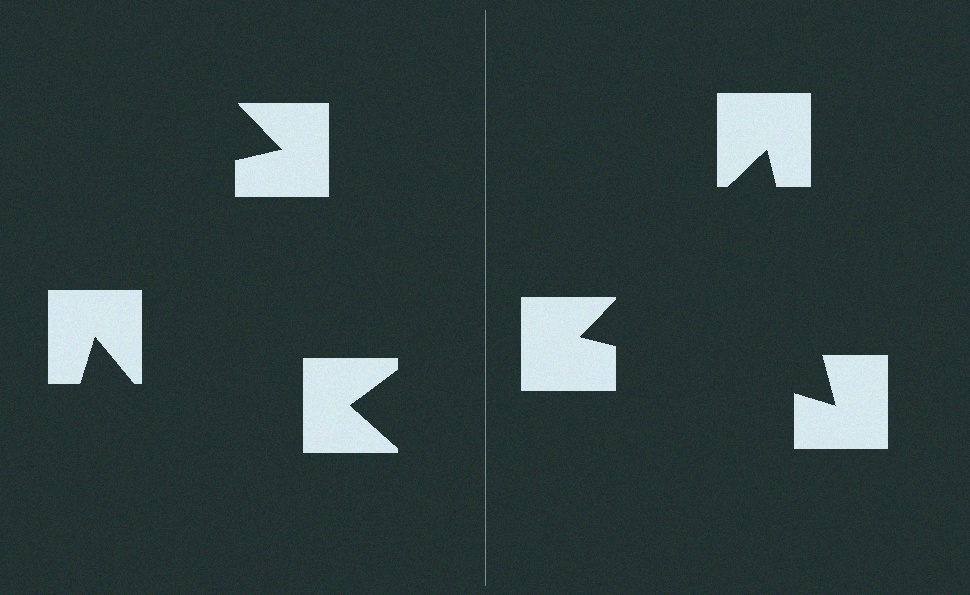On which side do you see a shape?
An illusory triangle appears on the right side. On the left side the wedge cuts are rotated, so no coherent shape forms.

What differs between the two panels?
The notched squares are positioned identically on both sides; only the wedge orientations differ. On the right they align to a triangle; on the left they are misaligned.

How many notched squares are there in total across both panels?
6 — 3 on each side.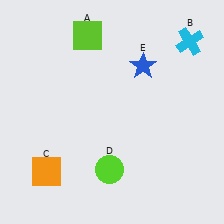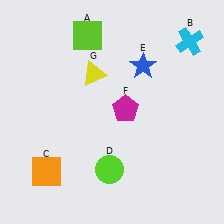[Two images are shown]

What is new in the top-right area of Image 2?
A magenta pentagon (F) was added in the top-right area of Image 2.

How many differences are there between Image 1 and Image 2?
There are 2 differences between the two images.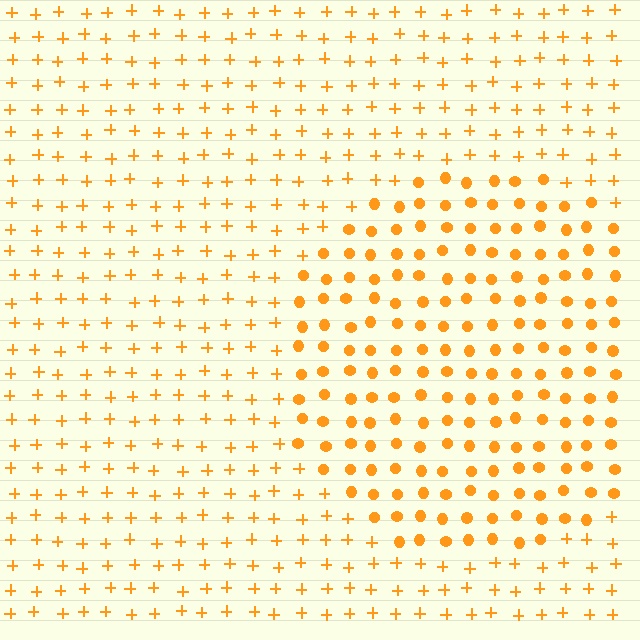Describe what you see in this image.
The image is filled with small orange elements arranged in a uniform grid. A circle-shaped region contains circles, while the surrounding area contains plus signs. The boundary is defined purely by the change in element shape.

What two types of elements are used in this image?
The image uses circles inside the circle region and plus signs outside it.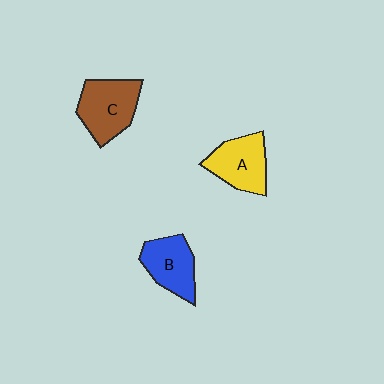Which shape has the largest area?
Shape C (brown).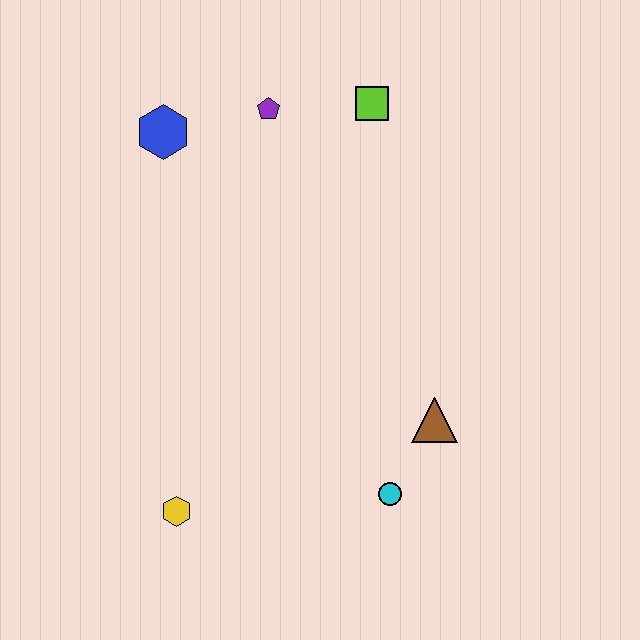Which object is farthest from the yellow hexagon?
The lime square is farthest from the yellow hexagon.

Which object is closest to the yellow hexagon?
The cyan circle is closest to the yellow hexagon.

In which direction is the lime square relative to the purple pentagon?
The lime square is to the right of the purple pentagon.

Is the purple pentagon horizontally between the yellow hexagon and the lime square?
Yes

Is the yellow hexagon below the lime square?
Yes